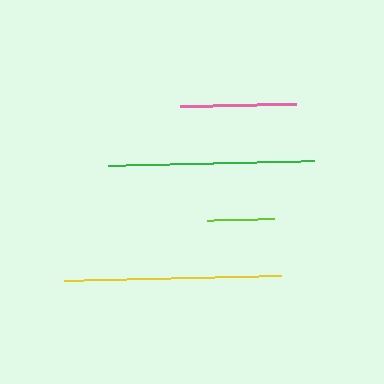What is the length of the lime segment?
The lime segment is approximately 67 pixels long.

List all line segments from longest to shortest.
From longest to shortest: yellow, green, pink, lime.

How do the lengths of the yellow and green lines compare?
The yellow and green lines are approximately the same length.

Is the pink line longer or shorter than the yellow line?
The yellow line is longer than the pink line.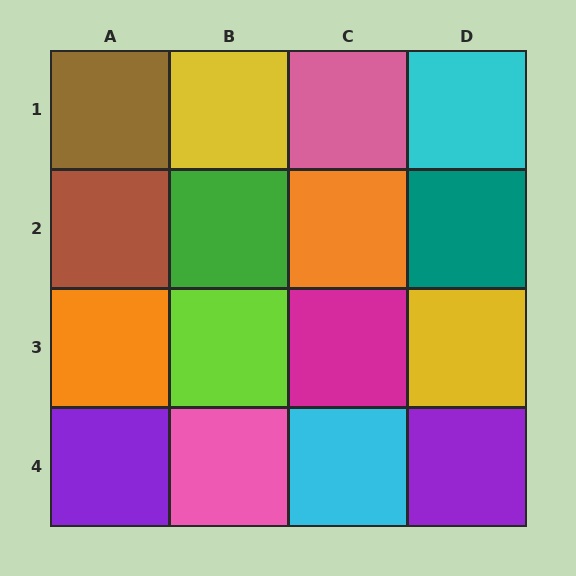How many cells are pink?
2 cells are pink.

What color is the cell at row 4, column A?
Purple.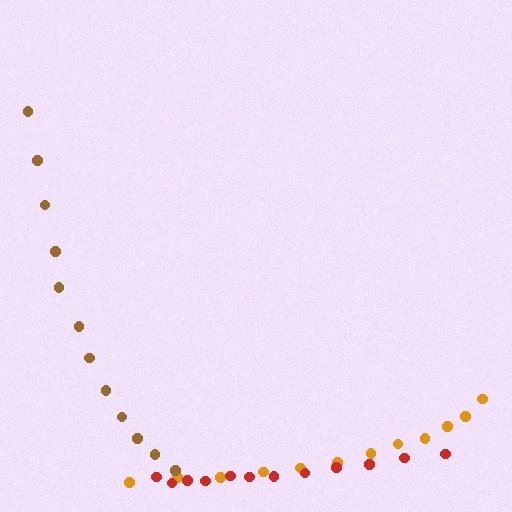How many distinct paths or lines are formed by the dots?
There are 3 distinct paths.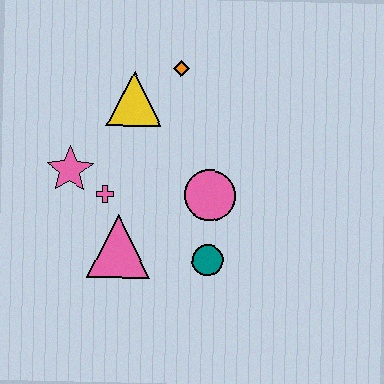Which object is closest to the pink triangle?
The pink cross is closest to the pink triangle.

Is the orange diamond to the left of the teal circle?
Yes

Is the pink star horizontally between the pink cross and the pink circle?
No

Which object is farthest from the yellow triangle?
The teal circle is farthest from the yellow triangle.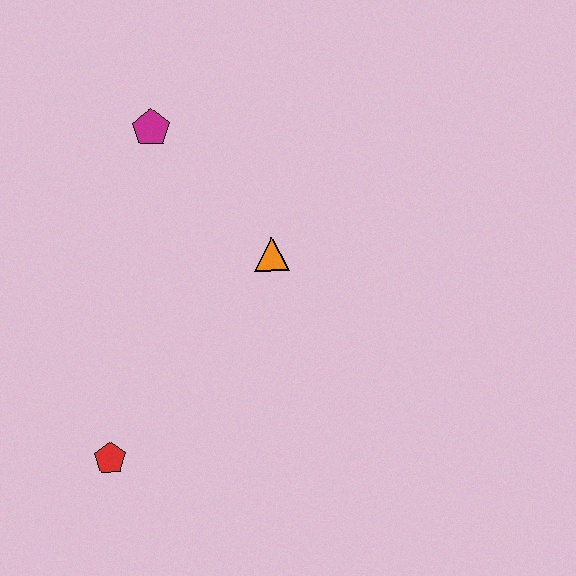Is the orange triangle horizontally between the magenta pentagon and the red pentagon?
No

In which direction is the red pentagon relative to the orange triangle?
The red pentagon is below the orange triangle.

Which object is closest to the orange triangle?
The magenta pentagon is closest to the orange triangle.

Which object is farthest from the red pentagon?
The magenta pentagon is farthest from the red pentagon.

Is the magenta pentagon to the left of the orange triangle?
Yes